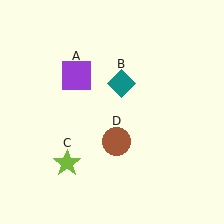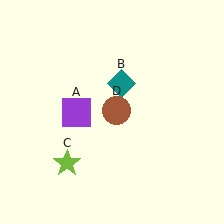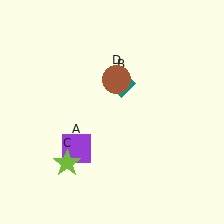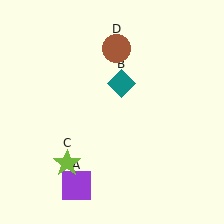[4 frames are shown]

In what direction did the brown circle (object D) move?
The brown circle (object D) moved up.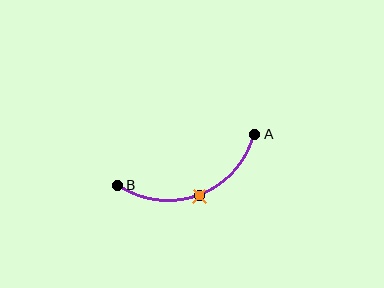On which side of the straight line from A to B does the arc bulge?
The arc bulges below the straight line connecting A and B.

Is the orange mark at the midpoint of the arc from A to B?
Yes. The orange mark lies on the arc at equal arc-length from both A and B — it is the arc midpoint.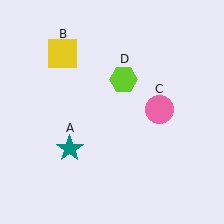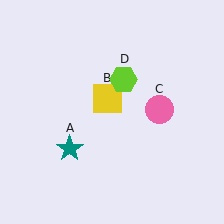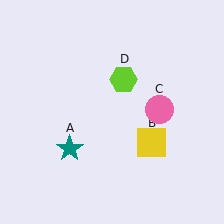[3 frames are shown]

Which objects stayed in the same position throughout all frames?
Teal star (object A) and pink circle (object C) and lime hexagon (object D) remained stationary.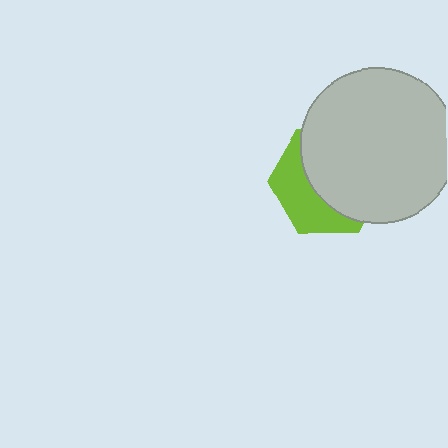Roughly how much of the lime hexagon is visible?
A small part of it is visible (roughly 39%).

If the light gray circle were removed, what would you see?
You would see the complete lime hexagon.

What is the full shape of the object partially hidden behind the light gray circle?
The partially hidden object is a lime hexagon.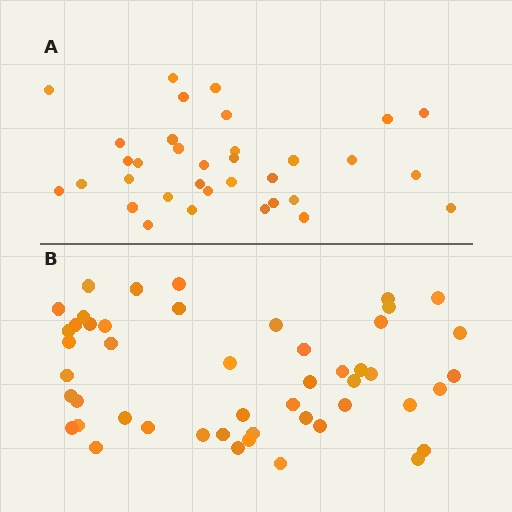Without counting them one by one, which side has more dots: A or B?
Region B (the bottom region) has more dots.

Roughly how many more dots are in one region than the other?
Region B has approximately 15 more dots than region A.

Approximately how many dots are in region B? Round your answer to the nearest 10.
About 50 dots. (The exact count is 49, which rounds to 50.)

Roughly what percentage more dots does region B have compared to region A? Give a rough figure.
About 45% more.